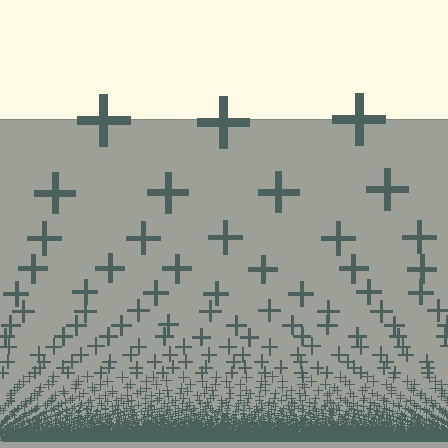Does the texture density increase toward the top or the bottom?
Density increases toward the bottom.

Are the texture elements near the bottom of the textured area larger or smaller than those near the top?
Smaller. The gradient is inverted — elements near the bottom are smaller and denser.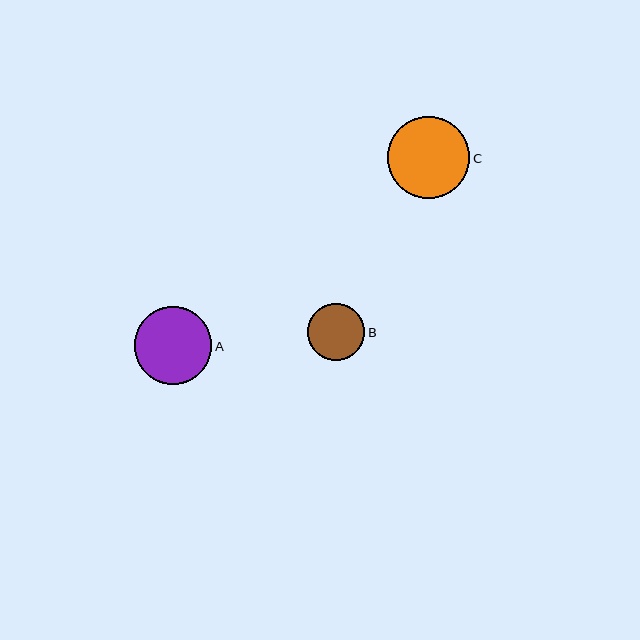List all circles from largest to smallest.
From largest to smallest: C, A, B.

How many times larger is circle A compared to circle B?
Circle A is approximately 1.4 times the size of circle B.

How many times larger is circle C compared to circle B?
Circle C is approximately 1.4 times the size of circle B.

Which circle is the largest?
Circle C is the largest with a size of approximately 82 pixels.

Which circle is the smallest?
Circle B is the smallest with a size of approximately 57 pixels.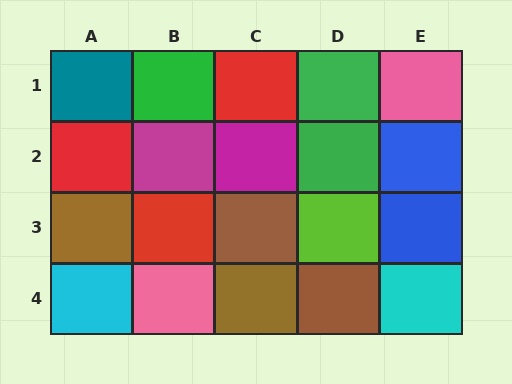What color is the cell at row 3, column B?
Red.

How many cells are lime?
1 cell is lime.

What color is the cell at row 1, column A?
Teal.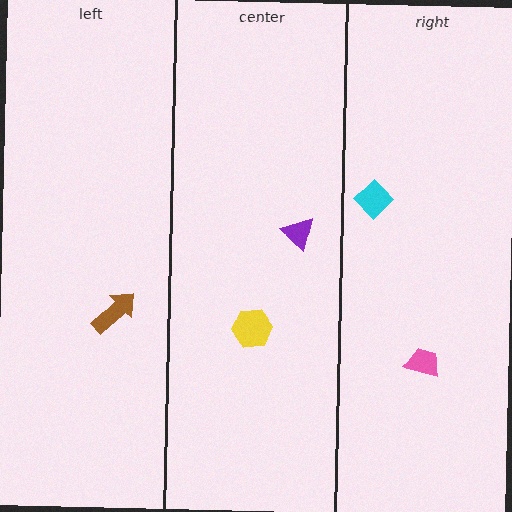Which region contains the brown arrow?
The left region.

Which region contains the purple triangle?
The center region.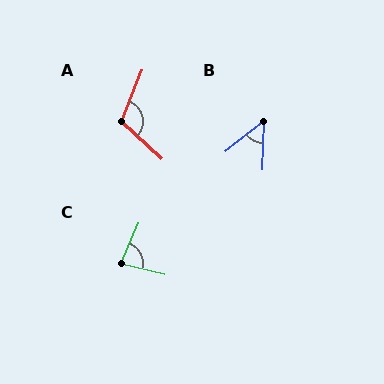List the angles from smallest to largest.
B (50°), C (79°), A (111°).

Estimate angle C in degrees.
Approximately 79 degrees.